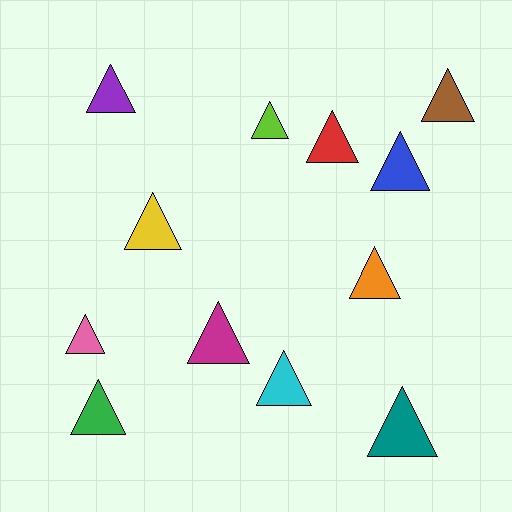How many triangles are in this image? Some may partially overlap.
There are 12 triangles.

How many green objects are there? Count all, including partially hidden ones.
There is 1 green object.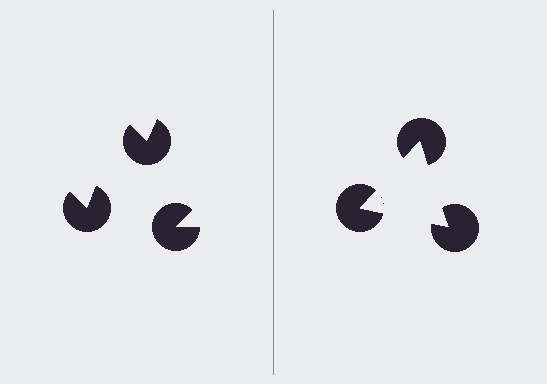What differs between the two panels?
The pac-man discs are positioned identically on both sides; only the wedge orientations differ. On the right they align to a triangle; on the left they are misaligned.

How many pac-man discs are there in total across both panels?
6 — 3 on each side.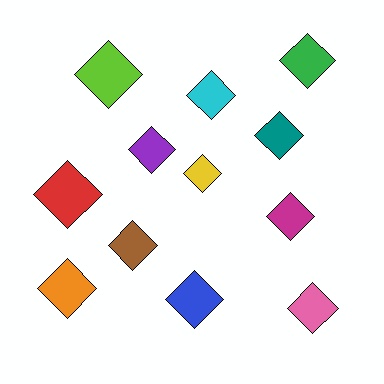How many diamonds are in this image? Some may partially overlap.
There are 12 diamonds.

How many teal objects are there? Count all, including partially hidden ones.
There is 1 teal object.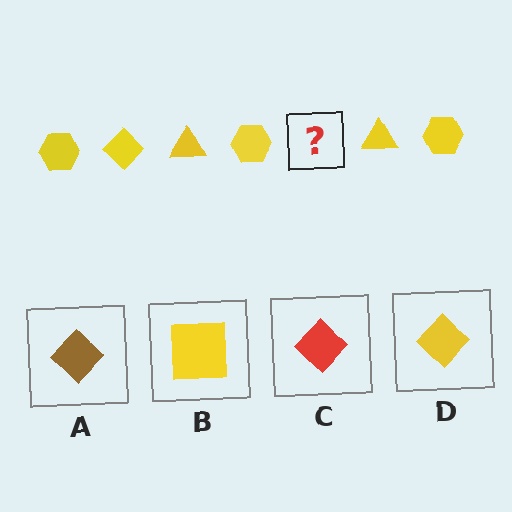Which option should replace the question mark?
Option D.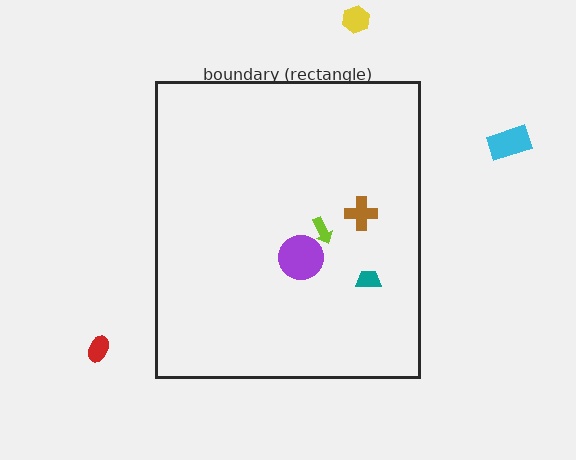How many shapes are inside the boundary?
4 inside, 3 outside.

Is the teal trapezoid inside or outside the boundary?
Inside.